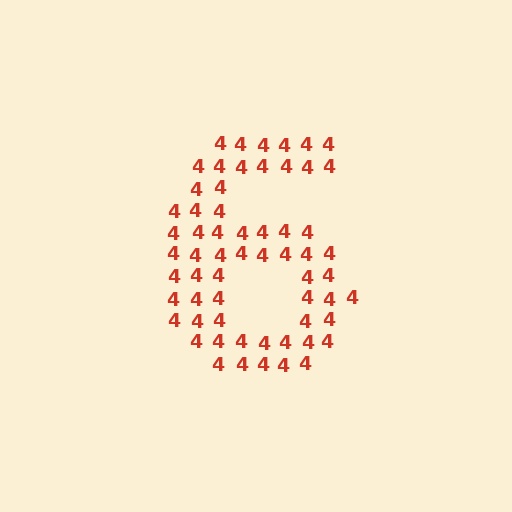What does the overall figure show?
The overall figure shows the digit 6.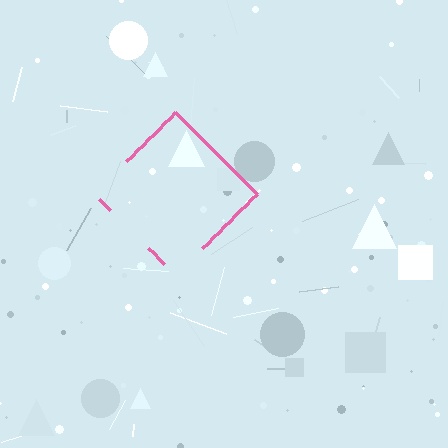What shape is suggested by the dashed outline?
The dashed outline suggests a diamond.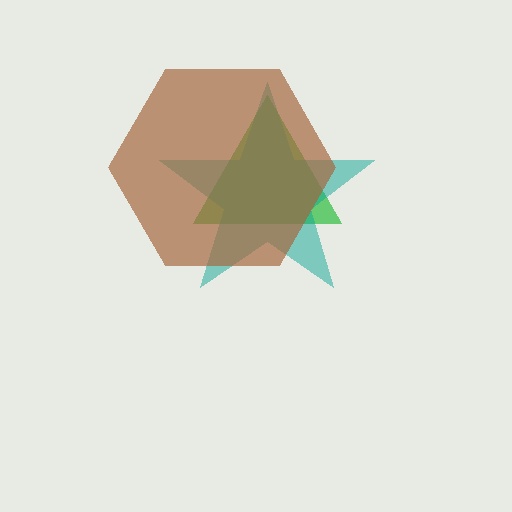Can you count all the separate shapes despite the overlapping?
Yes, there are 3 separate shapes.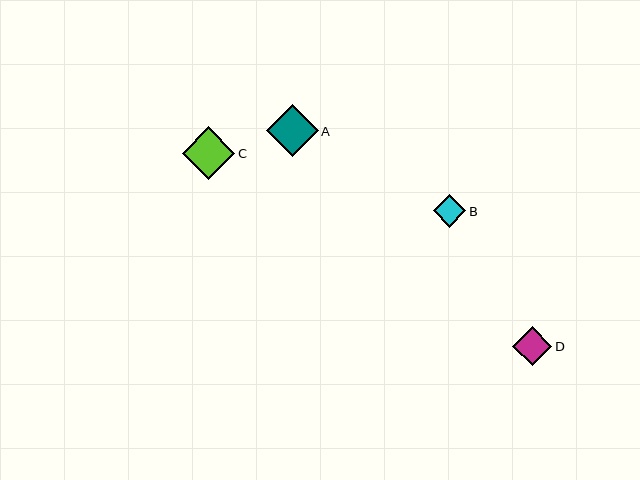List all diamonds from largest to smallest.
From largest to smallest: C, A, D, B.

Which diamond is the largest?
Diamond C is the largest with a size of approximately 52 pixels.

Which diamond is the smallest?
Diamond B is the smallest with a size of approximately 32 pixels.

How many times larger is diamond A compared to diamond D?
Diamond A is approximately 1.3 times the size of diamond D.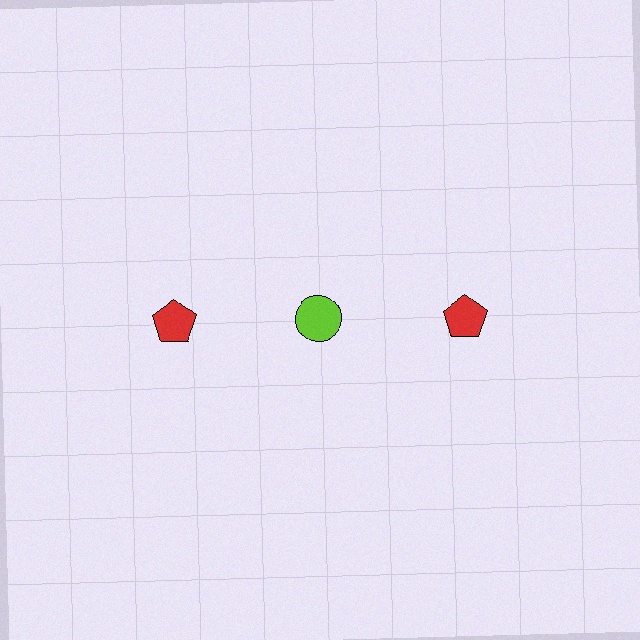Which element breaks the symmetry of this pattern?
The lime circle in the top row, second from left column breaks the symmetry. All other shapes are red pentagons.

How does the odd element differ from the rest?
It differs in both color (lime instead of red) and shape (circle instead of pentagon).